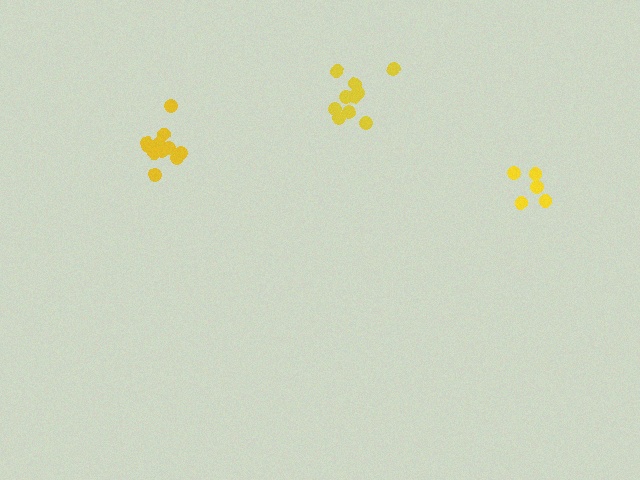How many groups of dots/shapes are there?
There are 3 groups.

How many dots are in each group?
Group 1: 10 dots, Group 2: 11 dots, Group 3: 5 dots (26 total).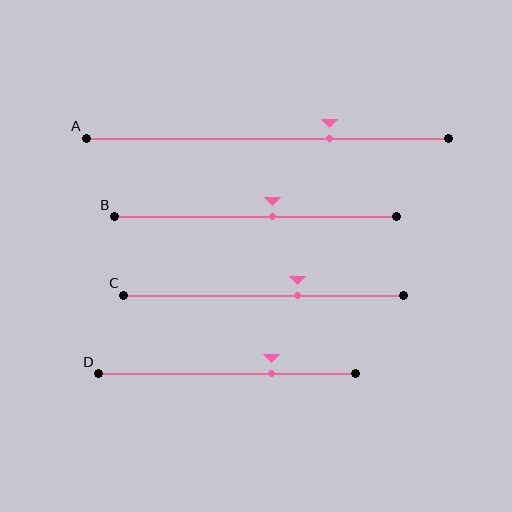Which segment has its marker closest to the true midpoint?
Segment B has its marker closest to the true midpoint.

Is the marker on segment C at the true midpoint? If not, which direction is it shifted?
No, the marker on segment C is shifted to the right by about 12% of the segment length.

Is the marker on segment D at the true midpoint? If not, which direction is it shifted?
No, the marker on segment D is shifted to the right by about 17% of the segment length.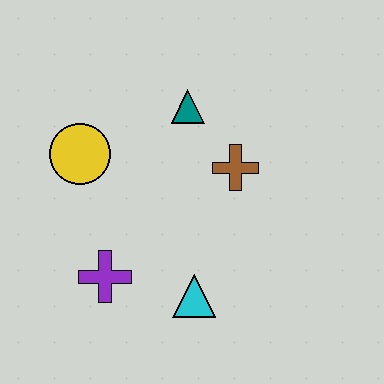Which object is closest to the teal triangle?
The brown cross is closest to the teal triangle.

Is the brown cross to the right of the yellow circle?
Yes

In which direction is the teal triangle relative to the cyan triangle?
The teal triangle is above the cyan triangle.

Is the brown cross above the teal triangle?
No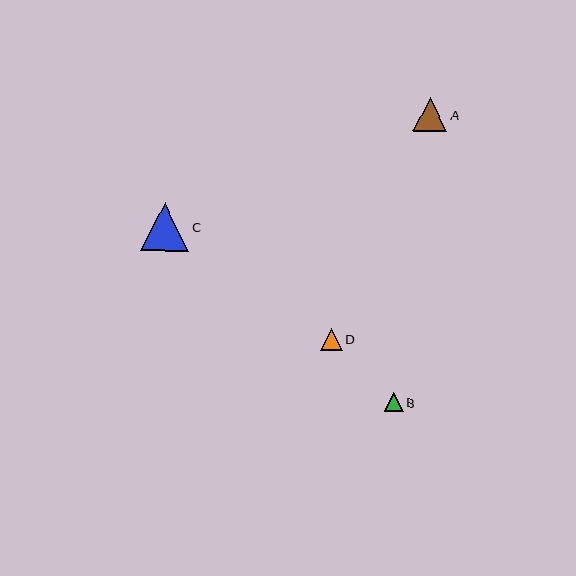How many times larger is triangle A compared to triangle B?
Triangle A is approximately 1.8 times the size of triangle B.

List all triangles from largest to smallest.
From largest to smallest: C, A, D, B.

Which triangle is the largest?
Triangle C is the largest with a size of approximately 48 pixels.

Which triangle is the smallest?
Triangle B is the smallest with a size of approximately 19 pixels.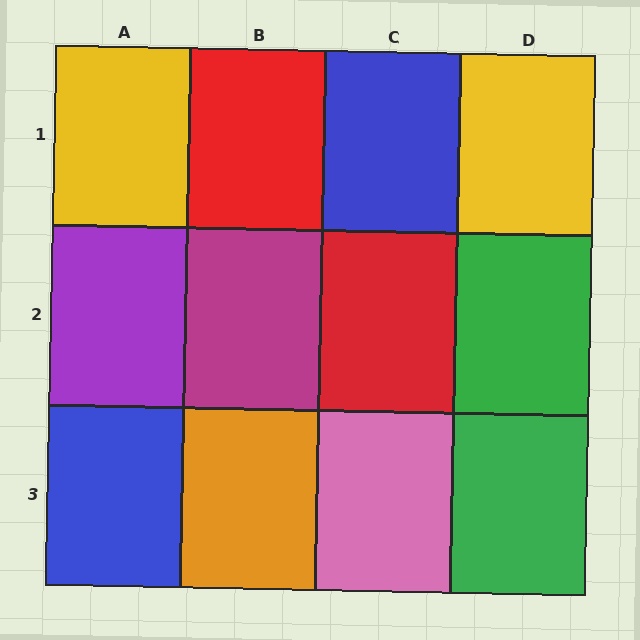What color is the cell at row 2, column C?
Red.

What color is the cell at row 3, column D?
Green.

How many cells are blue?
2 cells are blue.